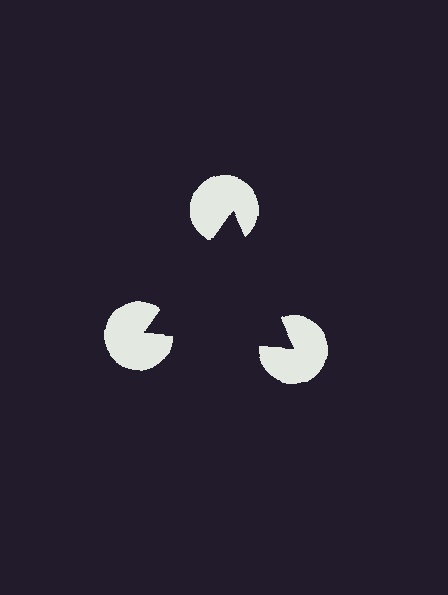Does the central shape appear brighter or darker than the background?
It typically appears slightly darker than the background, even though no actual brightness change is drawn.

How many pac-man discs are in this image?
There are 3 — one at each vertex of the illusory triangle.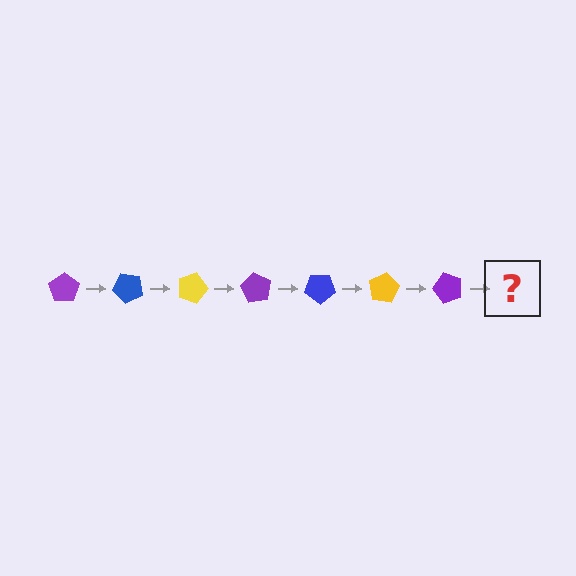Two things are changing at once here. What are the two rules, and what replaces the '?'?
The two rules are that it rotates 45 degrees each step and the color cycles through purple, blue, and yellow. The '?' should be a blue pentagon, rotated 315 degrees from the start.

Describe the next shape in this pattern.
It should be a blue pentagon, rotated 315 degrees from the start.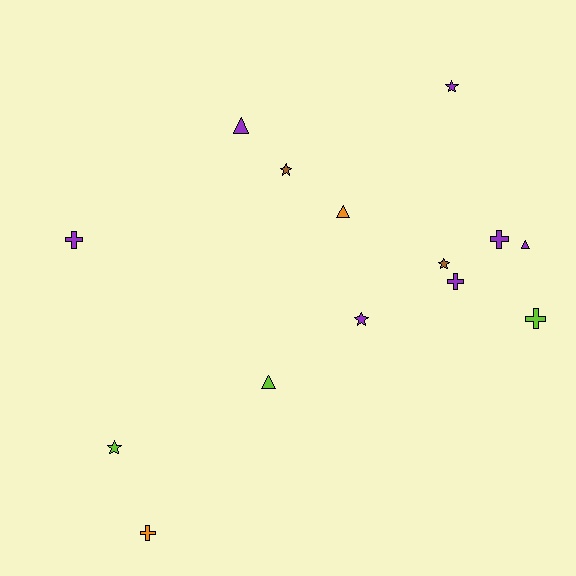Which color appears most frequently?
Purple, with 7 objects.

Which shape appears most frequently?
Cross, with 5 objects.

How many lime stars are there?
There is 1 lime star.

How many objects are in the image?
There are 14 objects.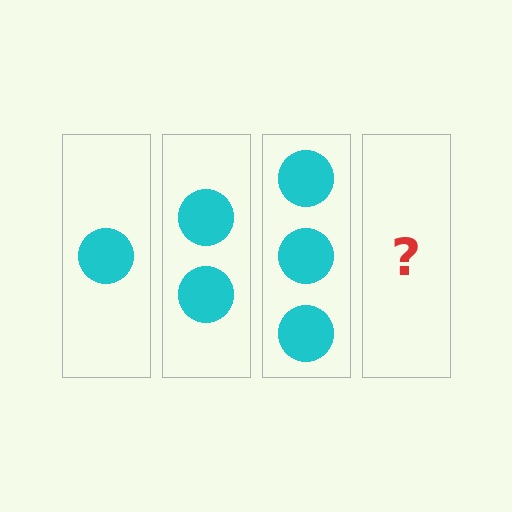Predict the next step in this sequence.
The next step is 4 circles.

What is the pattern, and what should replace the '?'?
The pattern is that each step adds one more circle. The '?' should be 4 circles.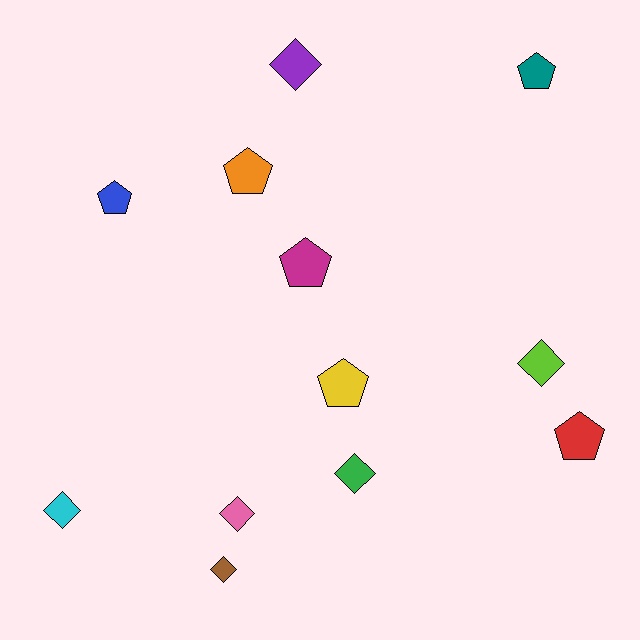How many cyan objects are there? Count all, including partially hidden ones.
There is 1 cyan object.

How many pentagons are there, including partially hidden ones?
There are 6 pentagons.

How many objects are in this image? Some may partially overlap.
There are 12 objects.